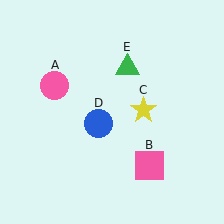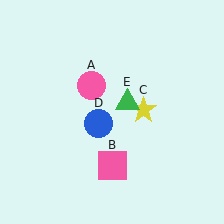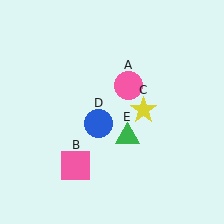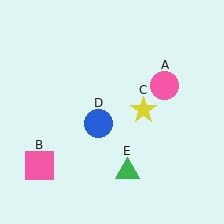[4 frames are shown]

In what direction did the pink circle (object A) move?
The pink circle (object A) moved right.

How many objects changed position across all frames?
3 objects changed position: pink circle (object A), pink square (object B), green triangle (object E).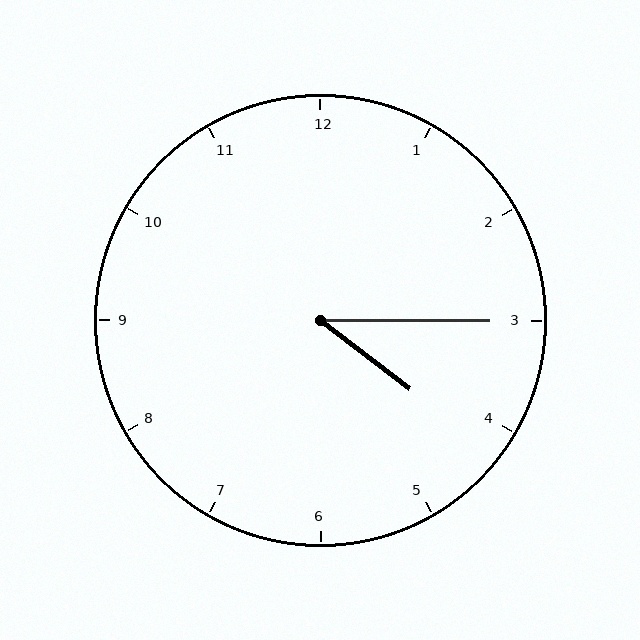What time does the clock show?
4:15.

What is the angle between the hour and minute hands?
Approximately 38 degrees.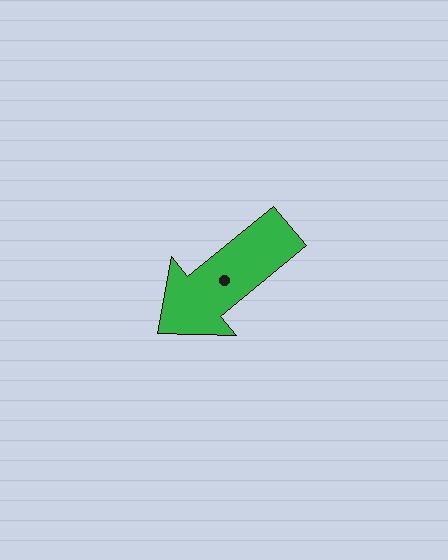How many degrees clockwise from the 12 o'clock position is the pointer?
Approximately 231 degrees.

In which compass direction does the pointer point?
Southwest.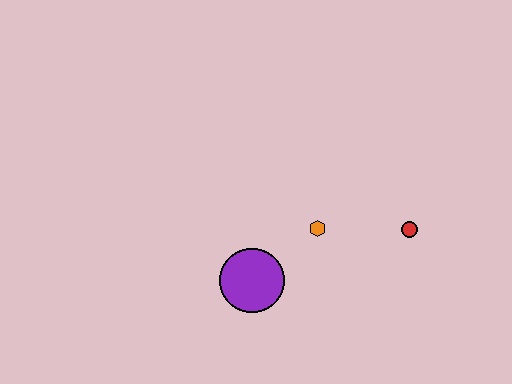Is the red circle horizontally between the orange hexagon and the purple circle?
No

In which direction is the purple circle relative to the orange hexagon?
The purple circle is to the left of the orange hexagon.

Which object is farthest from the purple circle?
The red circle is farthest from the purple circle.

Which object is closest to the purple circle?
The orange hexagon is closest to the purple circle.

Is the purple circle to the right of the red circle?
No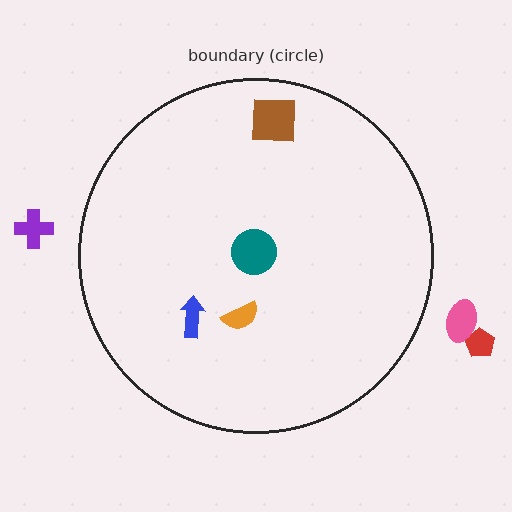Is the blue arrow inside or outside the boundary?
Inside.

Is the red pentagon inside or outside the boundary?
Outside.